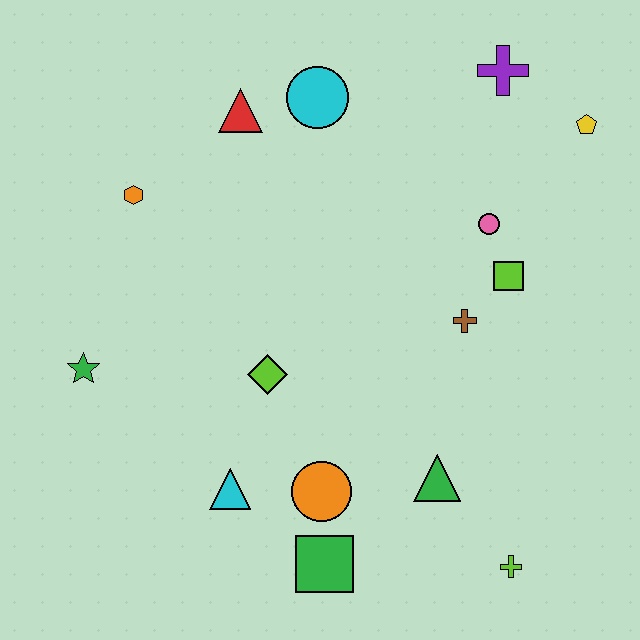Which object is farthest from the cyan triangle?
The yellow pentagon is farthest from the cyan triangle.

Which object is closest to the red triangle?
The cyan circle is closest to the red triangle.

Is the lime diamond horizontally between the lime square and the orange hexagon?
Yes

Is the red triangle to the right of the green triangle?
No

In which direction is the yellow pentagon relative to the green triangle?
The yellow pentagon is above the green triangle.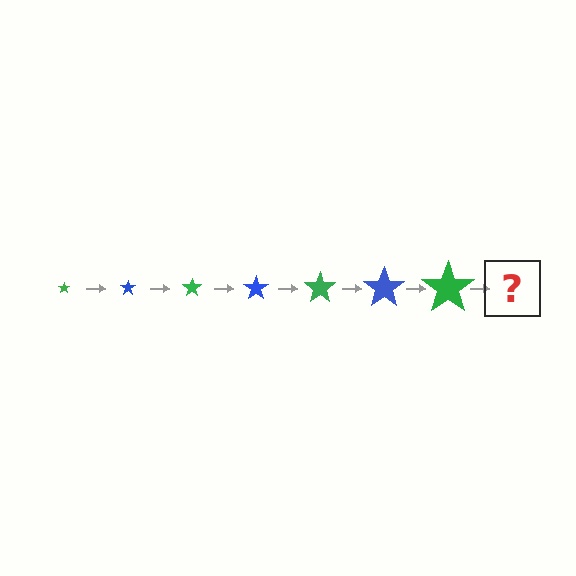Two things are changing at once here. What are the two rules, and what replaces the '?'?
The two rules are that the star grows larger each step and the color cycles through green and blue. The '?' should be a blue star, larger than the previous one.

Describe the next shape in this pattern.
It should be a blue star, larger than the previous one.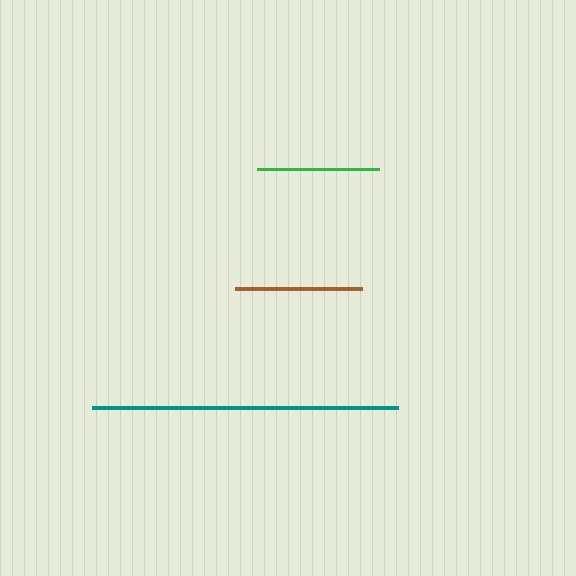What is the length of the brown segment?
The brown segment is approximately 126 pixels long.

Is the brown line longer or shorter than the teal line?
The teal line is longer than the brown line.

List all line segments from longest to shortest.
From longest to shortest: teal, brown, green.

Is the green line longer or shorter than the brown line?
The brown line is longer than the green line.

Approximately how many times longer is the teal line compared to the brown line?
The teal line is approximately 2.4 times the length of the brown line.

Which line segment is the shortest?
The green line is the shortest at approximately 123 pixels.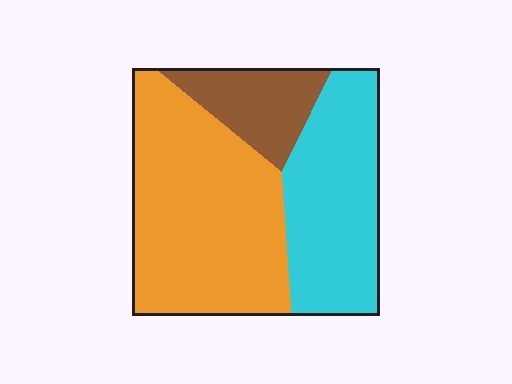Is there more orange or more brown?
Orange.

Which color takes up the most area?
Orange, at roughly 50%.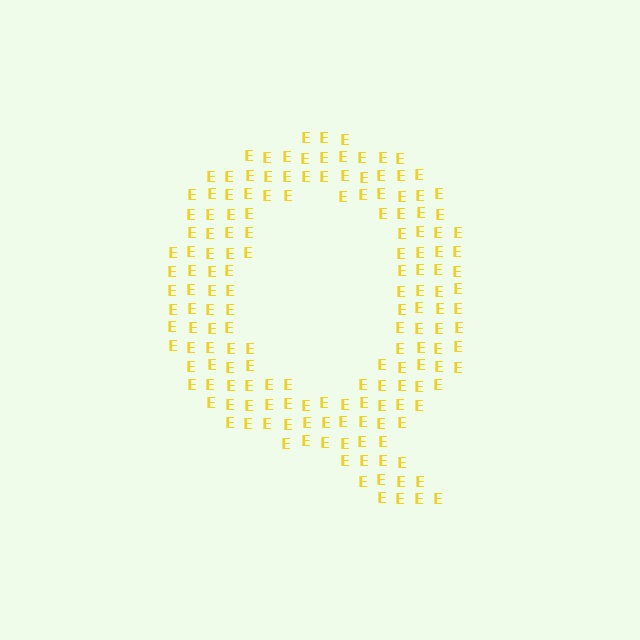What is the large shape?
The large shape is the letter Q.